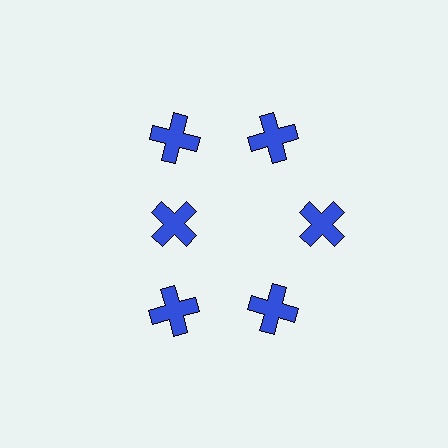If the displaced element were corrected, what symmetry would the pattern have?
It would have 6-fold rotational symmetry — the pattern would map onto itself every 60 degrees.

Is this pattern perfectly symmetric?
No. The 6 blue crosses are arranged in a ring, but one element near the 9 o'clock position is pulled inward toward the center, breaking the 6-fold rotational symmetry.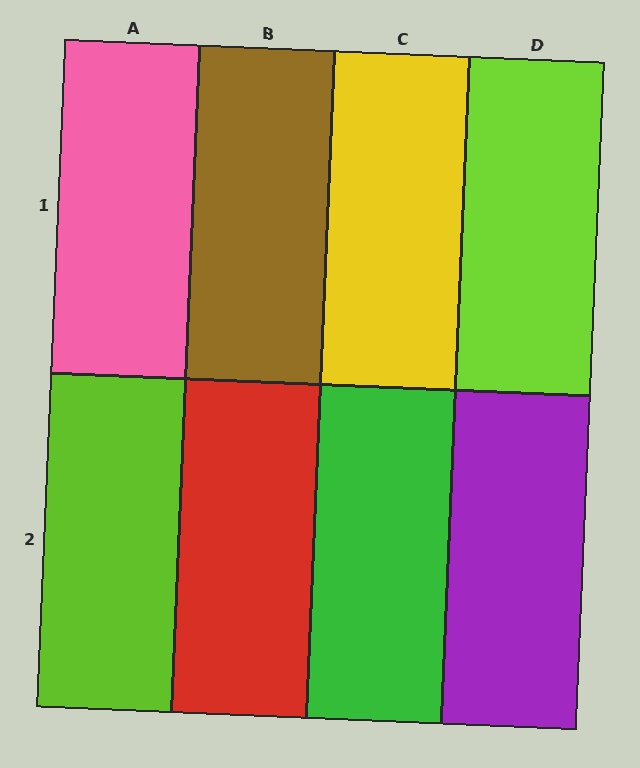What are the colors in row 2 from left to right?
Lime, red, green, purple.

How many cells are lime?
2 cells are lime.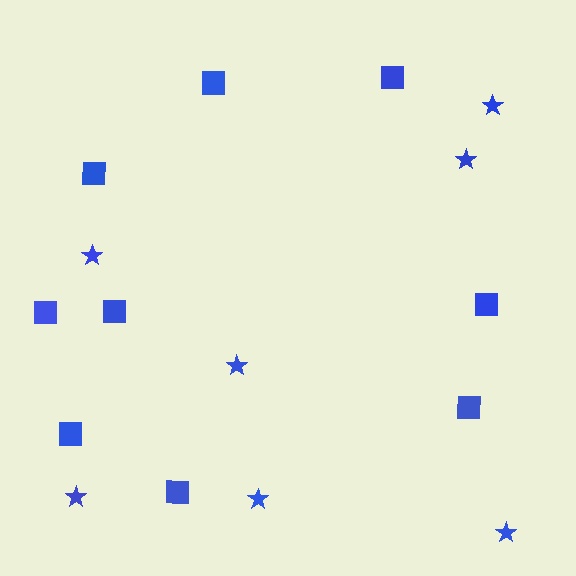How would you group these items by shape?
There are 2 groups: one group of stars (7) and one group of squares (9).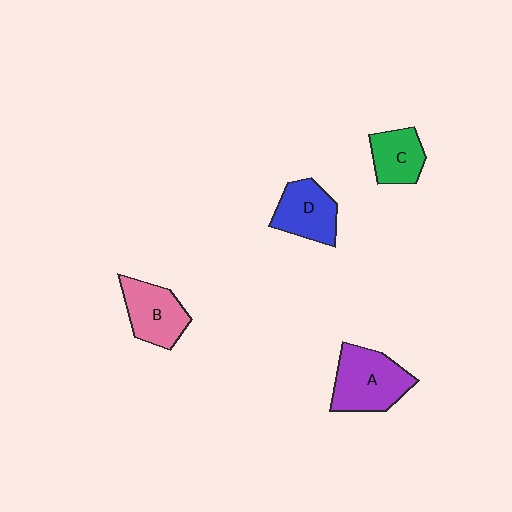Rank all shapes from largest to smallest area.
From largest to smallest: A (purple), B (pink), D (blue), C (green).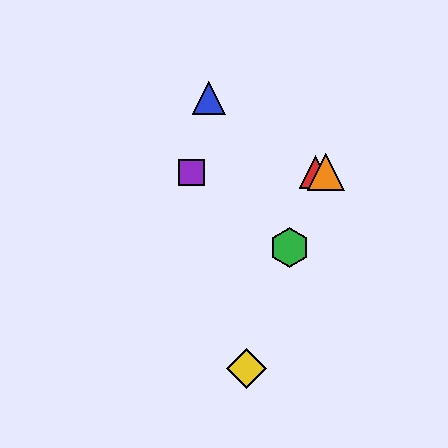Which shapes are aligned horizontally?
The red triangle, the purple square, the orange triangle are aligned horizontally.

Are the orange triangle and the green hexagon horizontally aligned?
No, the orange triangle is at y≈172 and the green hexagon is at y≈247.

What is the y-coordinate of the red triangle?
The red triangle is at y≈172.